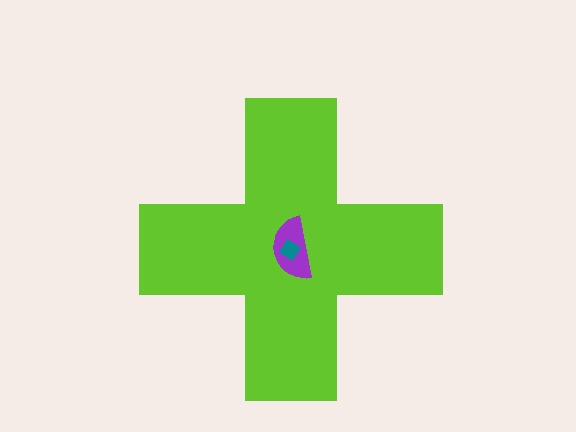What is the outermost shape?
The lime cross.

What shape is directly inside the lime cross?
The purple semicircle.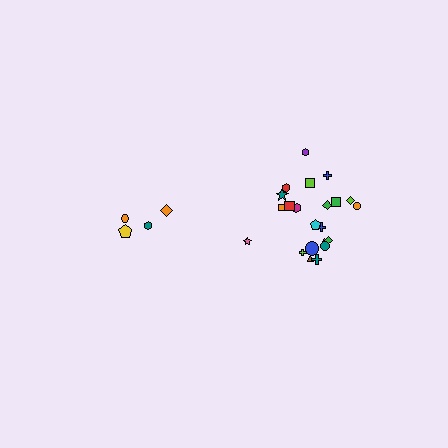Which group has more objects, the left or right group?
The right group.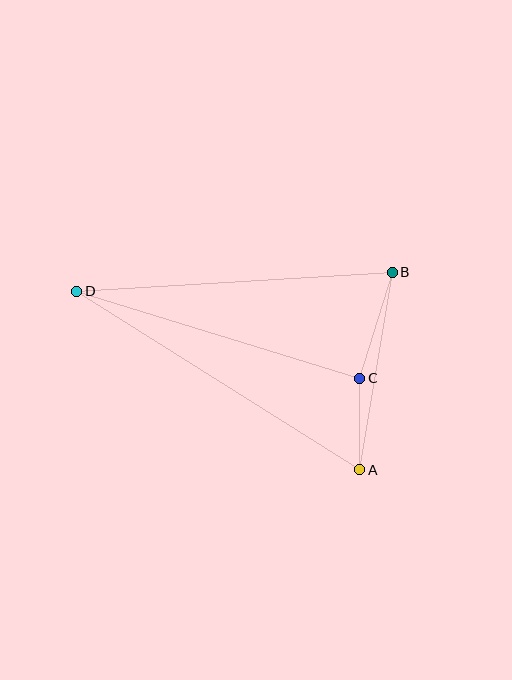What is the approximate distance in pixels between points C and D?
The distance between C and D is approximately 296 pixels.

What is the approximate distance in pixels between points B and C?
The distance between B and C is approximately 111 pixels.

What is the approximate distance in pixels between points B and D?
The distance between B and D is approximately 316 pixels.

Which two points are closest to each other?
Points A and C are closest to each other.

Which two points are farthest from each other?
Points A and D are farthest from each other.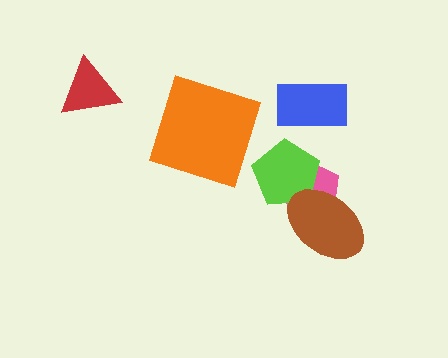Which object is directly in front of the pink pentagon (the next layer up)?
The lime pentagon is directly in front of the pink pentagon.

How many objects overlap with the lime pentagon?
2 objects overlap with the lime pentagon.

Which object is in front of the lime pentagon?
The brown ellipse is in front of the lime pentagon.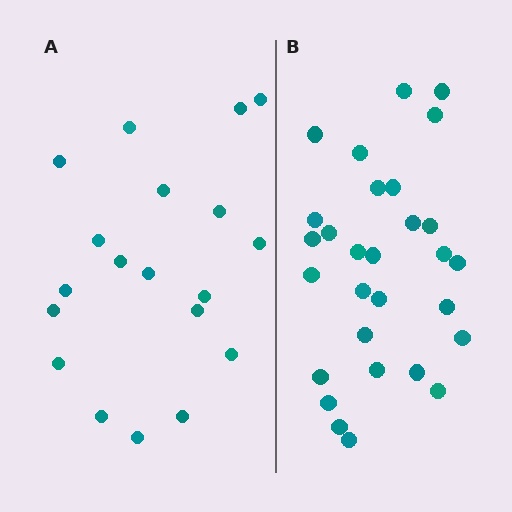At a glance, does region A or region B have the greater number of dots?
Region B (the right region) has more dots.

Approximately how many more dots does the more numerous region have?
Region B has roughly 10 or so more dots than region A.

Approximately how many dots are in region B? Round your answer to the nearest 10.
About 30 dots. (The exact count is 29, which rounds to 30.)